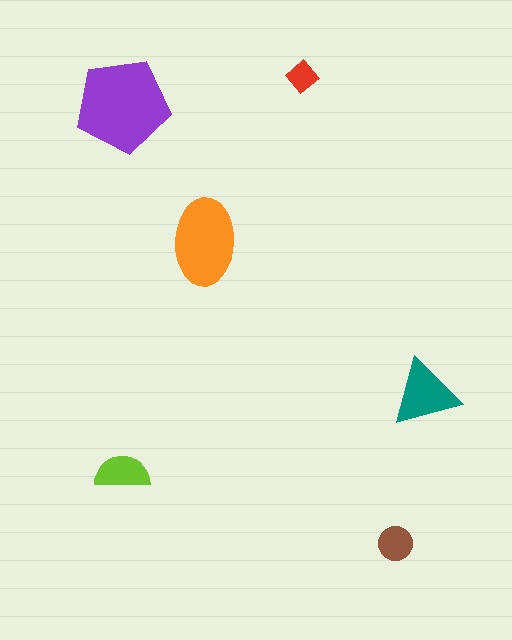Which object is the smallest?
The red diamond.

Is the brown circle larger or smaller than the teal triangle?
Smaller.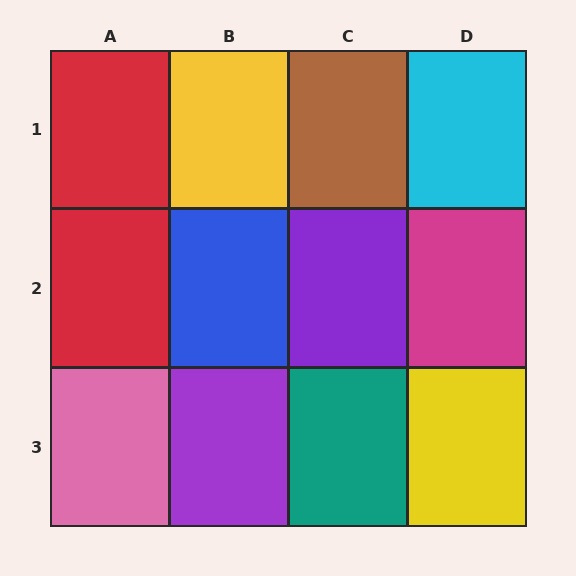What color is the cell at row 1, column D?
Cyan.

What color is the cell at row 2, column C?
Purple.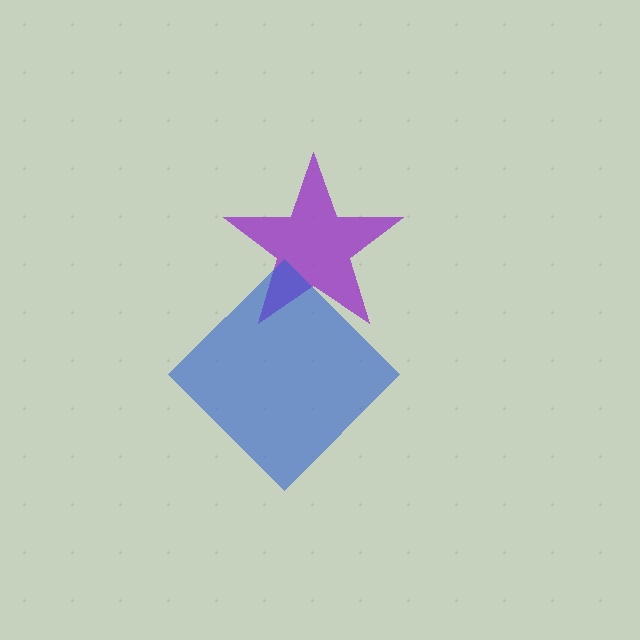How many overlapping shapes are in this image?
There are 2 overlapping shapes in the image.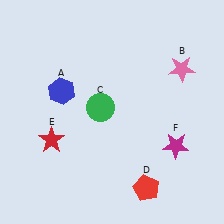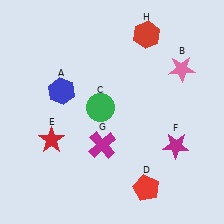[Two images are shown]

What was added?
A magenta cross (G), a red hexagon (H) were added in Image 2.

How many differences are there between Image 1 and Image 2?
There are 2 differences between the two images.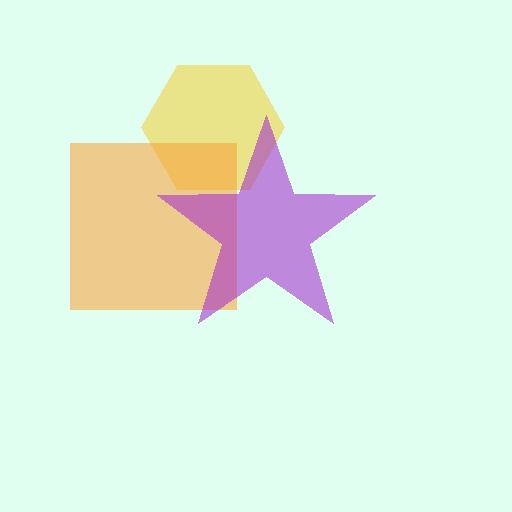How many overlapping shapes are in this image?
There are 3 overlapping shapes in the image.